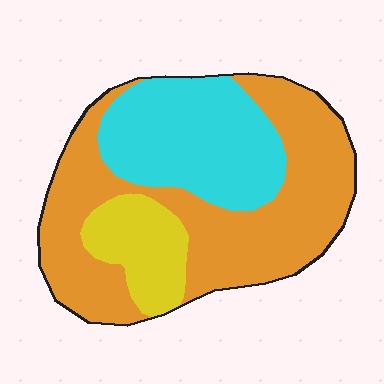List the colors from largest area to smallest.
From largest to smallest: orange, cyan, yellow.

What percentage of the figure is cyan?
Cyan covers about 30% of the figure.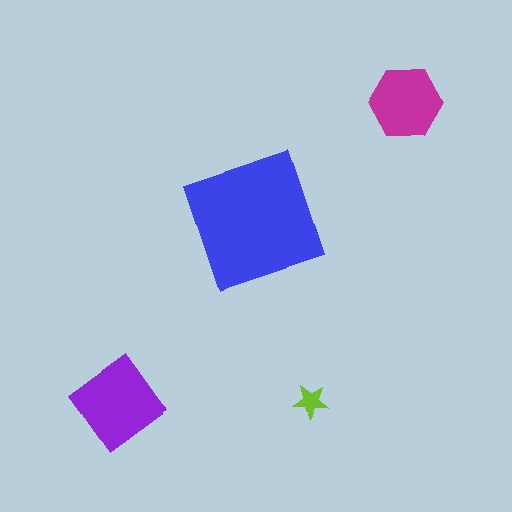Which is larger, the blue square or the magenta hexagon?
The blue square.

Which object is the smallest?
The lime star.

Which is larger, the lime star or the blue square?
The blue square.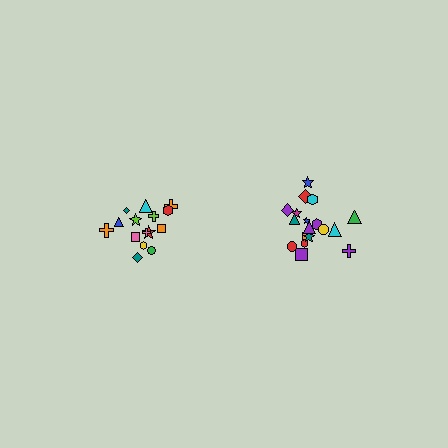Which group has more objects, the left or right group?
The right group.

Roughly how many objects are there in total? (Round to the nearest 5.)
Roughly 35 objects in total.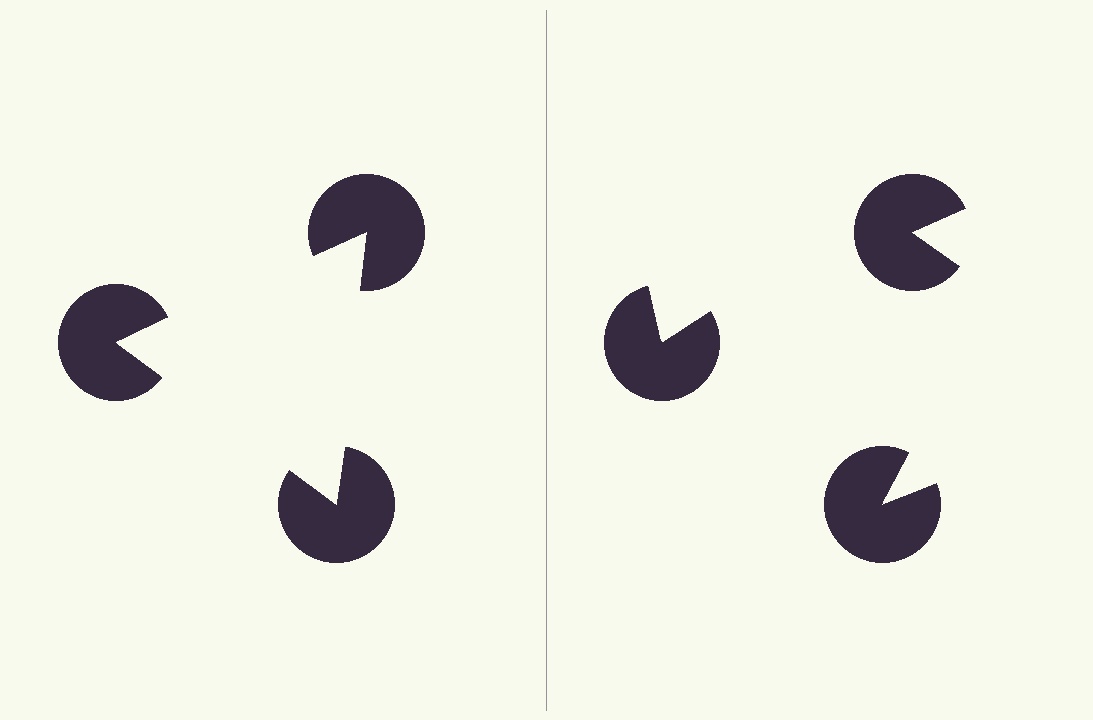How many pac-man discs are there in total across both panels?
6 — 3 on each side.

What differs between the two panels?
The pac-man discs are positioned identically on both sides; only the wedge orientations differ. On the left they align to a triangle; on the right they are misaligned.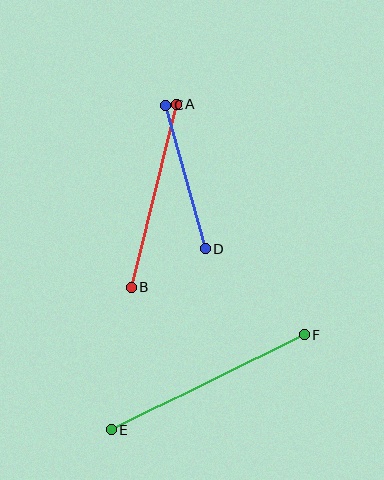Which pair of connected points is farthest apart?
Points E and F are farthest apart.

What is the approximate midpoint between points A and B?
The midpoint is at approximately (154, 195) pixels.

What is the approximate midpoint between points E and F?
The midpoint is at approximately (208, 382) pixels.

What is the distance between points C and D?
The distance is approximately 149 pixels.